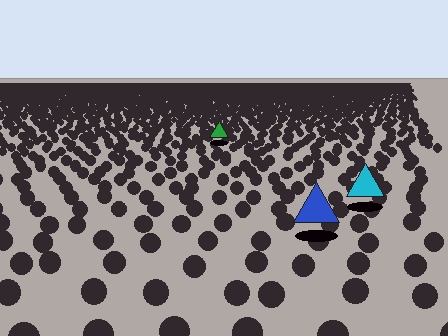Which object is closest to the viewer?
The blue triangle is closest. The texture marks near it are larger and more spread out.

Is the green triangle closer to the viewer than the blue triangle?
No. The blue triangle is closer — you can tell from the texture gradient: the ground texture is coarser near it.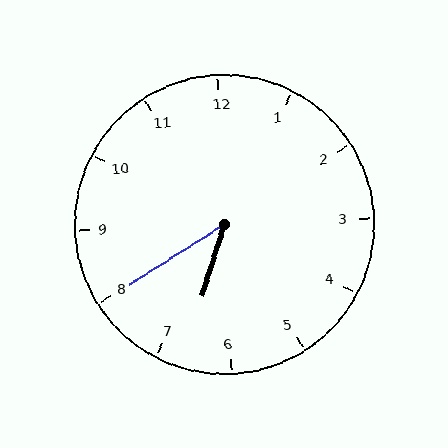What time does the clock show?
6:40.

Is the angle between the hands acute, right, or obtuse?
It is acute.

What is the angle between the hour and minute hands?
Approximately 40 degrees.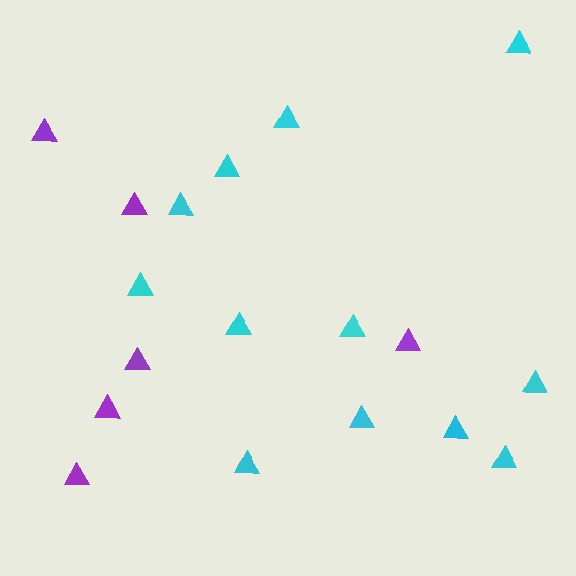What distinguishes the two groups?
There are 2 groups: one group of purple triangles (6) and one group of cyan triangles (12).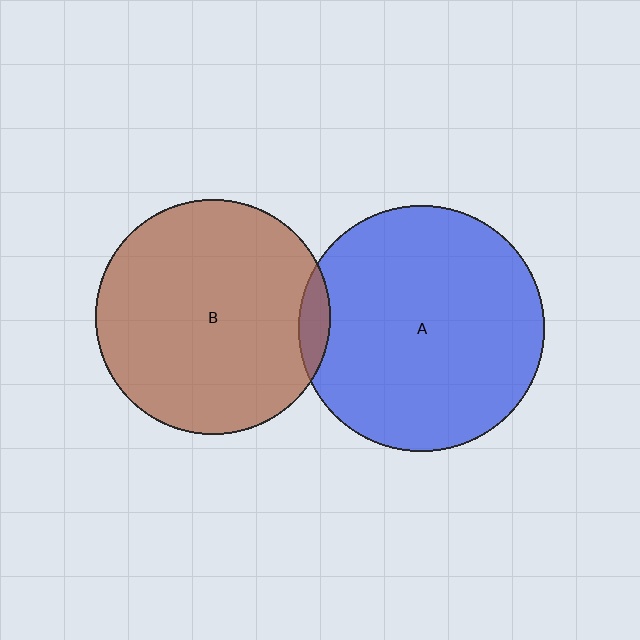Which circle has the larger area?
Circle A (blue).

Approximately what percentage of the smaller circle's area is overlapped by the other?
Approximately 5%.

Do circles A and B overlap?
Yes.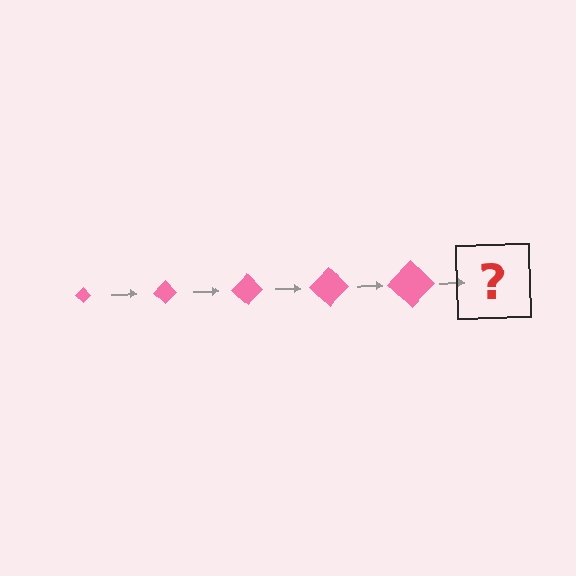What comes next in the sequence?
The next element should be a pink diamond, larger than the previous one.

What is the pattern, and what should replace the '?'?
The pattern is that the diamond gets progressively larger each step. The '?' should be a pink diamond, larger than the previous one.